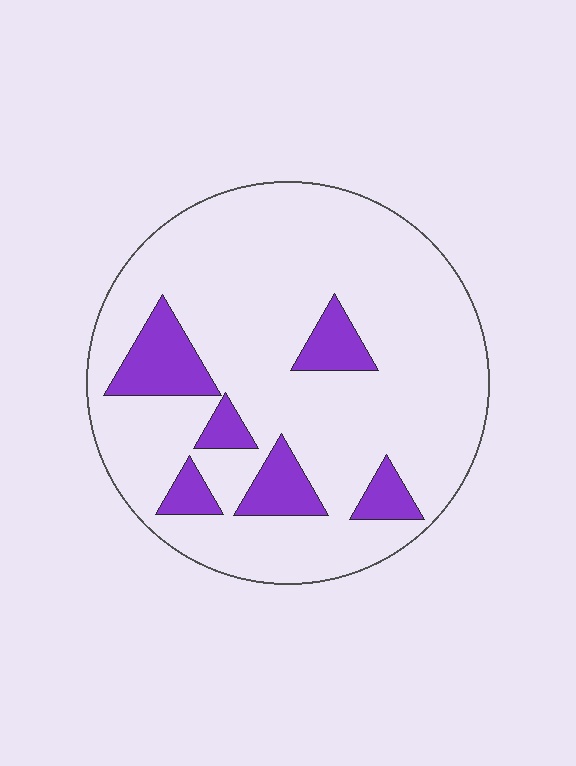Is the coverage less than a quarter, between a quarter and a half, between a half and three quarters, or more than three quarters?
Less than a quarter.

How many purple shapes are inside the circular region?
6.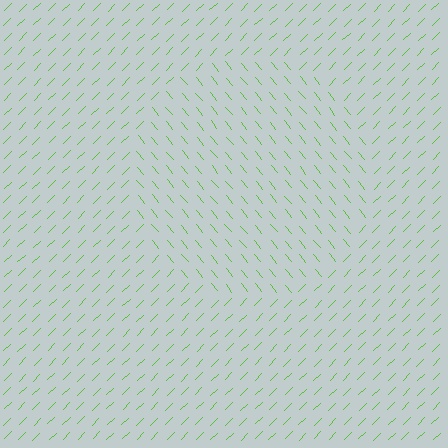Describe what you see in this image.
The image is filled with small lime line segments. A circle region in the image has lines oriented differently from the surrounding lines, creating a visible texture boundary.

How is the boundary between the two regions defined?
The boundary is defined purely by a change in line orientation (approximately 85 degrees difference). All lines are the same color and thickness.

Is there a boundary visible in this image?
Yes, there is a texture boundary formed by a change in line orientation.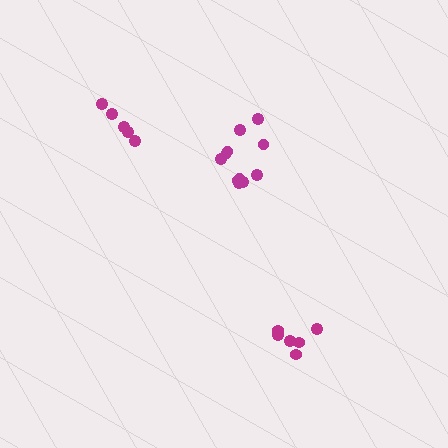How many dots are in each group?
Group 1: 11 dots, Group 2: 5 dots, Group 3: 6 dots (22 total).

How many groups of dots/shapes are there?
There are 3 groups.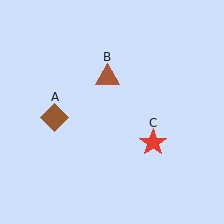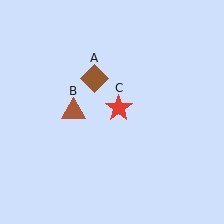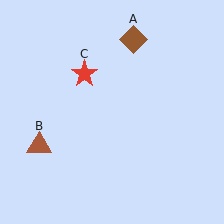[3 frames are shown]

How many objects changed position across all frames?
3 objects changed position: brown diamond (object A), brown triangle (object B), red star (object C).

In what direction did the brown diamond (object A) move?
The brown diamond (object A) moved up and to the right.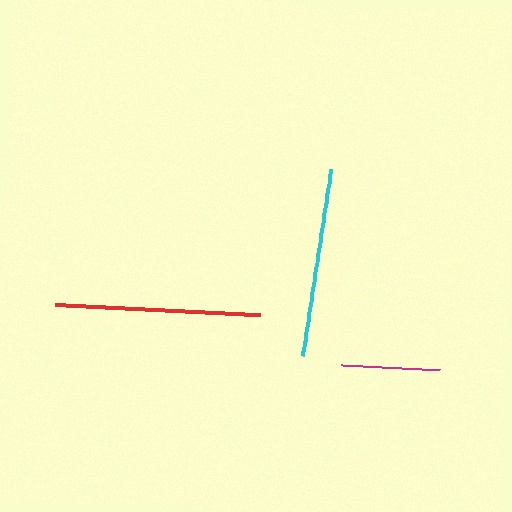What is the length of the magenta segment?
The magenta segment is approximately 99 pixels long.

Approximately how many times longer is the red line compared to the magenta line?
The red line is approximately 2.1 times the length of the magenta line.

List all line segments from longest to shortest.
From longest to shortest: red, cyan, magenta.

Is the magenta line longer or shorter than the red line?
The red line is longer than the magenta line.